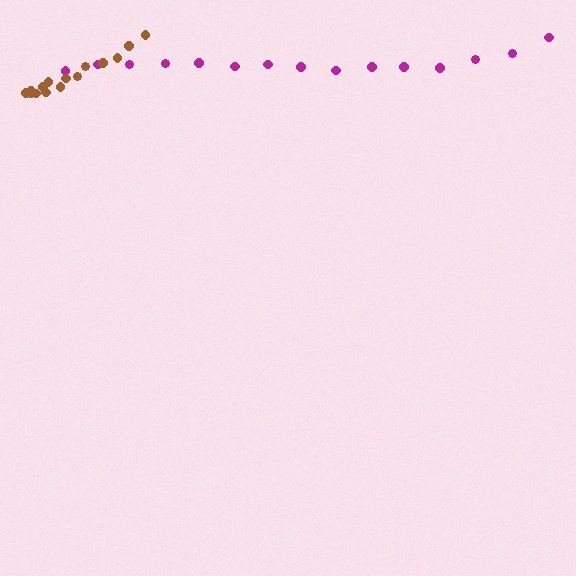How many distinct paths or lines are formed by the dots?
There are 2 distinct paths.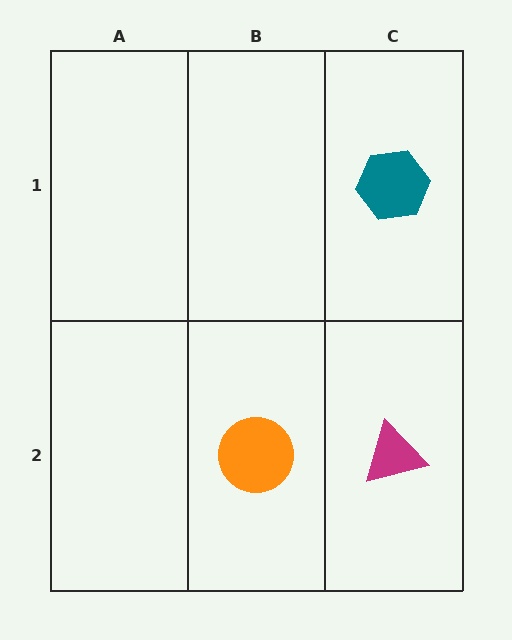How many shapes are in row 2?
2 shapes.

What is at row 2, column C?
A magenta triangle.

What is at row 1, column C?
A teal hexagon.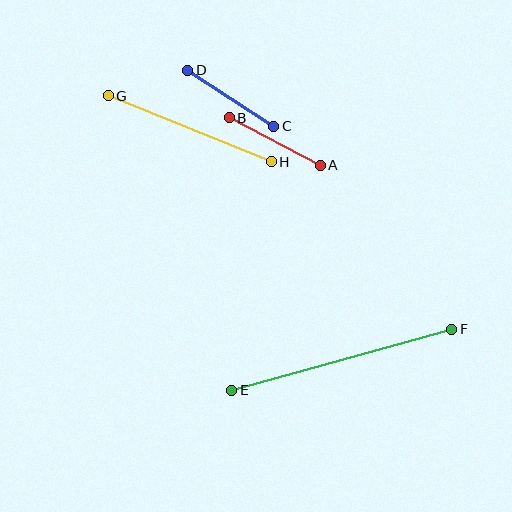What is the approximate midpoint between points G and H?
The midpoint is at approximately (190, 129) pixels.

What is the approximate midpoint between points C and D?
The midpoint is at approximately (231, 98) pixels.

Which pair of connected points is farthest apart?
Points E and F are farthest apart.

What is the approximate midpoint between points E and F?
The midpoint is at approximately (342, 360) pixels.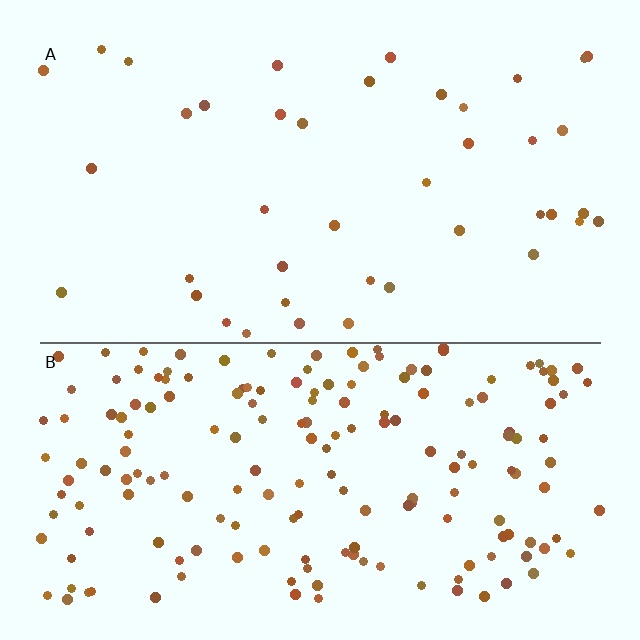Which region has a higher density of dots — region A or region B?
B (the bottom).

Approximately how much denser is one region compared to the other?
Approximately 4.5× — region B over region A.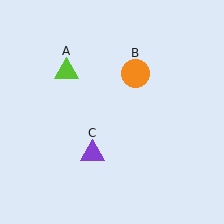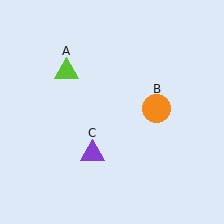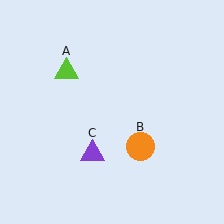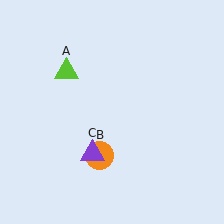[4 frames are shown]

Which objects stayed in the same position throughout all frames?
Lime triangle (object A) and purple triangle (object C) remained stationary.